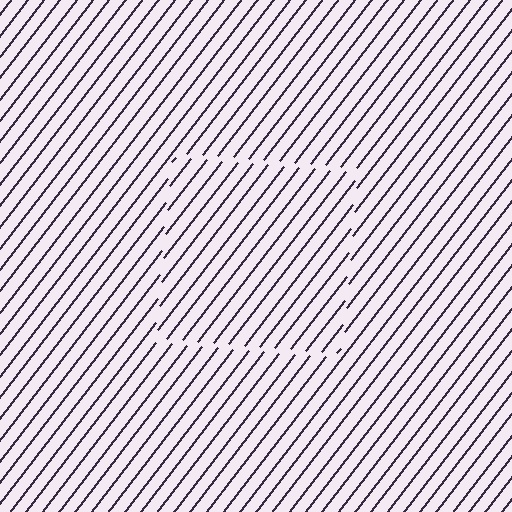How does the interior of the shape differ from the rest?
The interior of the shape contains the same grating, shifted by half a period — the contour is defined by the phase discontinuity where line-ends from the inner and outer gratings abut.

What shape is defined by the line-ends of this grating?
An illusory square. The interior of the shape contains the same grating, shifted by half a period — the contour is defined by the phase discontinuity where line-ends from the inner and outer gratings abut.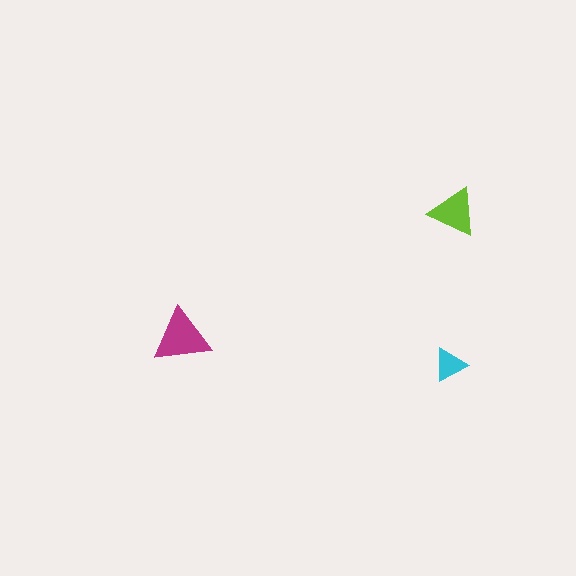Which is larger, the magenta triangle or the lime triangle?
The magenta one.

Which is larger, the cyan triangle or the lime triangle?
The lime one.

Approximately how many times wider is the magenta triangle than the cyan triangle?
About 1.5 times wider.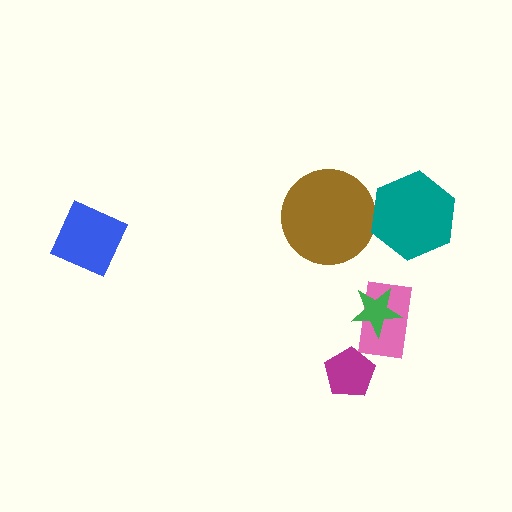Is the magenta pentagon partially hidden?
No, no other shape covers it.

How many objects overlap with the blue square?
0 objects overlap with the blue square.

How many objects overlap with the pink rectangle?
1 object overlaps with the pink rectangle.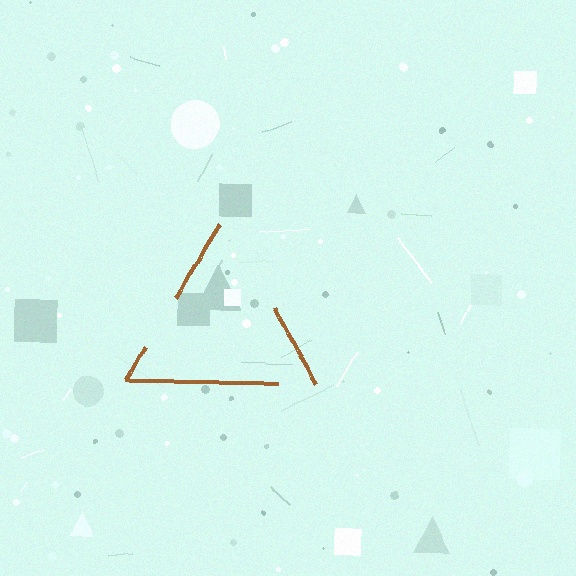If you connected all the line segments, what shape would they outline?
They would outline a triangle.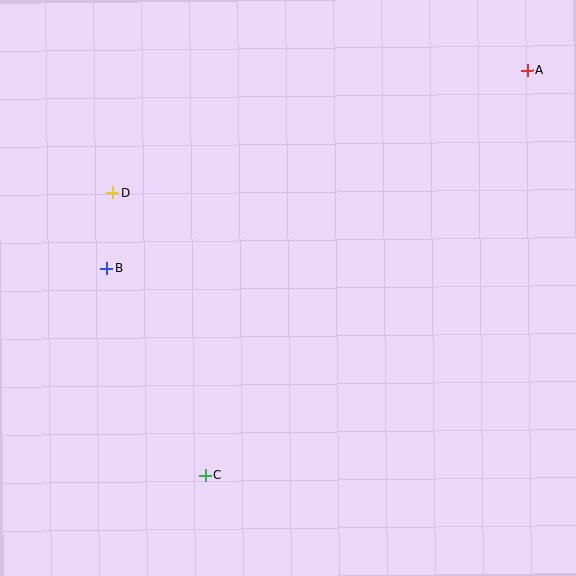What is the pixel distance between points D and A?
The distance between D and A is 432 pixels.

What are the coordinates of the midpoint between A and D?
The midpoint between A and D is at (320, 131).